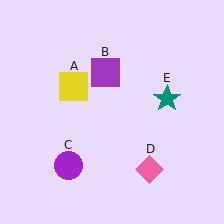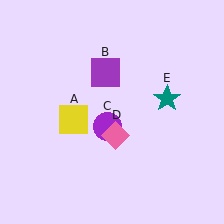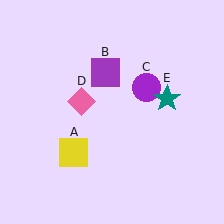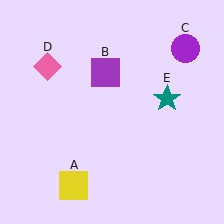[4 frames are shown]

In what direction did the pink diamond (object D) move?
The pink diamond (object D) moved up and to the left.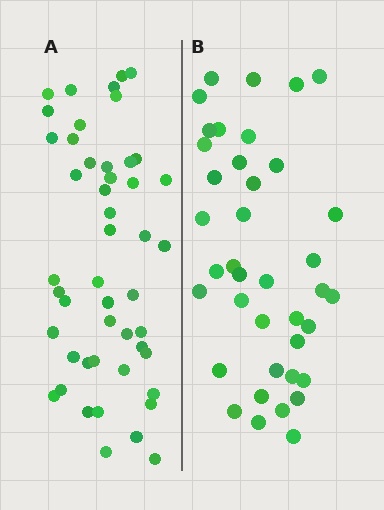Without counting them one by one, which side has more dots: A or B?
Region A (the left region) has more dots.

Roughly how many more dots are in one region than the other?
Region A has roughly 8 or so more dots than region B.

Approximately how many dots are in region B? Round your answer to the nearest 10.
About 40 dots. (The exact count is 39, which rounds to 40.)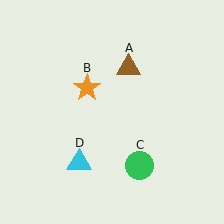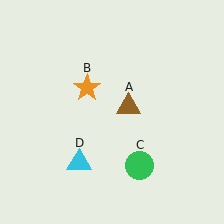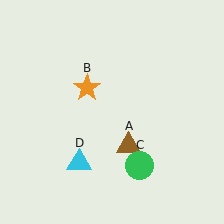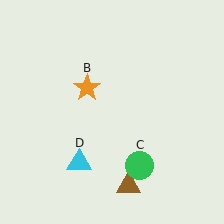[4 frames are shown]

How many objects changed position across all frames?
1 object changed position: brown triangle (object A).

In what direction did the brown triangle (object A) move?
The brown triangle (object A) moved down.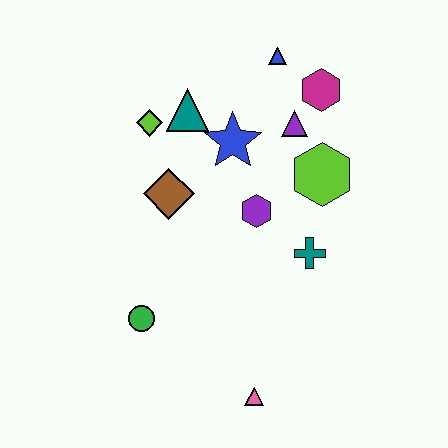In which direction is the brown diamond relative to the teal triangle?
The brown diamond is below the teal triangle.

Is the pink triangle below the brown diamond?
Yes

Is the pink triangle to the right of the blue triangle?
No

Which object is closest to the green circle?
The brown diamond is closest to the green circle.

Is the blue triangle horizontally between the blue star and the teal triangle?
No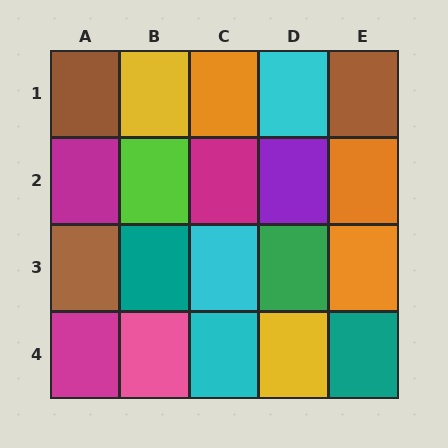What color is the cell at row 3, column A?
Brown.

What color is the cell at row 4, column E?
Teal.